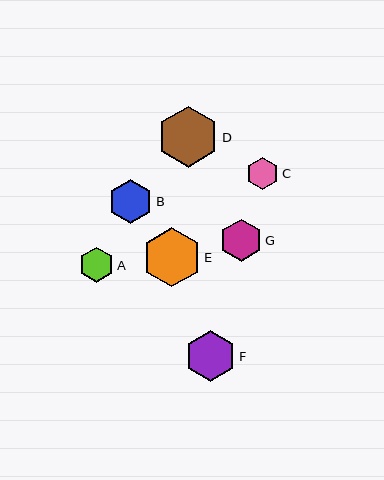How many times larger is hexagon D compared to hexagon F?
Hexagon D is approximately 1.2 times the size of hexagon F.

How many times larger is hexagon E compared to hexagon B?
Hexagon E is approximately 1.3 times the size of hexagon B.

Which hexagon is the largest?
Hexagon D is the largest with a size of approximately 61 pixels.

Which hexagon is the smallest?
Hexagon C is the smallest with a size of approximately 32 pixels.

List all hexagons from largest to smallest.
From largest to smallest: D, E, F, B, G, A, C.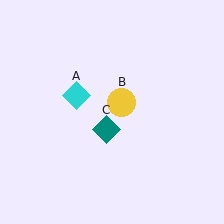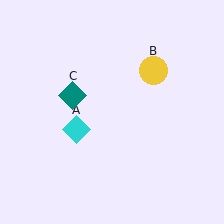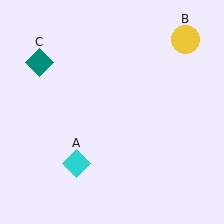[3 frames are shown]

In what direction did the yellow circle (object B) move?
The yellow circle (object B) moved up and to the right.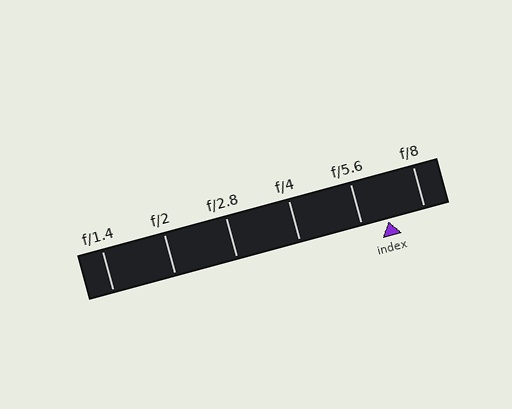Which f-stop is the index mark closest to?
The index mark is closest to f/5.6.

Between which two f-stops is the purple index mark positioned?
The index mark is between f/5.6 and f/8.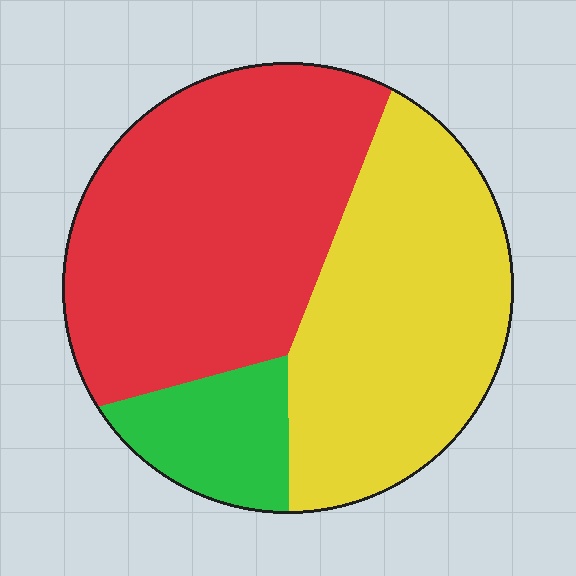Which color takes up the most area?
Red, at roughly 50%.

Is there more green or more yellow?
Yellow.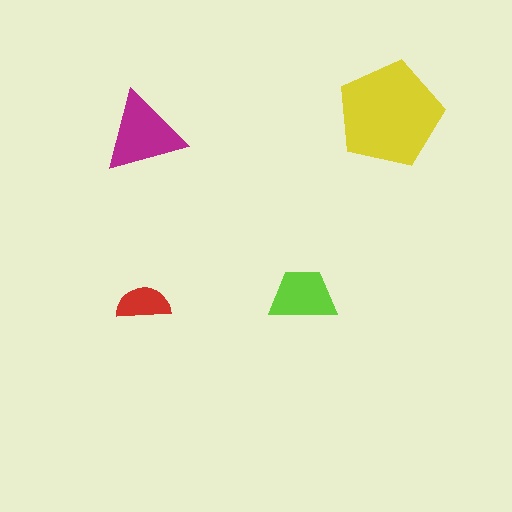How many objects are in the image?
There are 4 objects in the image.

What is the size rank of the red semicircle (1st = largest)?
4th.